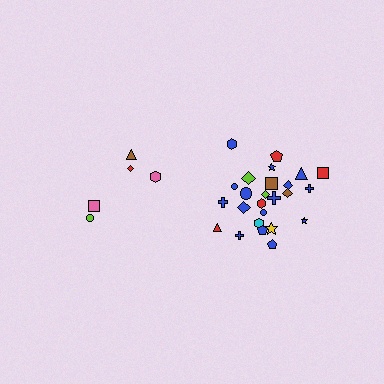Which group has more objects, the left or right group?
The right group.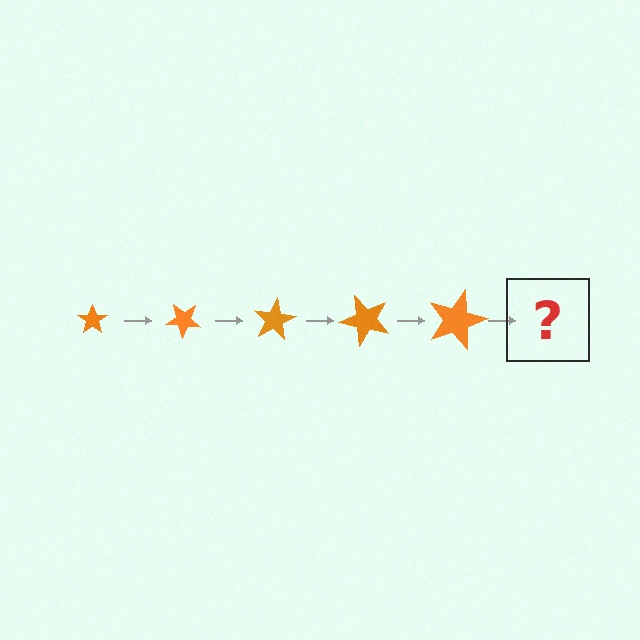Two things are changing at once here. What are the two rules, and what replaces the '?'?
The two rules are that the star grows larger each step and it rotates 40 degrees each step. The '?' should be a star, larger than the previous one and rotated 200 degrees from the start.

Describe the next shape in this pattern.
It should be a star, larger than the previous one and rotated 200 degrees from the start.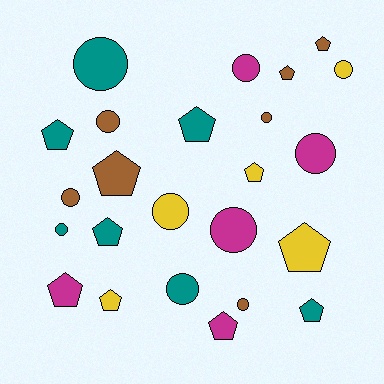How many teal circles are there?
There are 3 teal circles.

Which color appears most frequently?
Brown, with 7 objects.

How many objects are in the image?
There are 24 objects.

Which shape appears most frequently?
Pentagon, with 12 objects.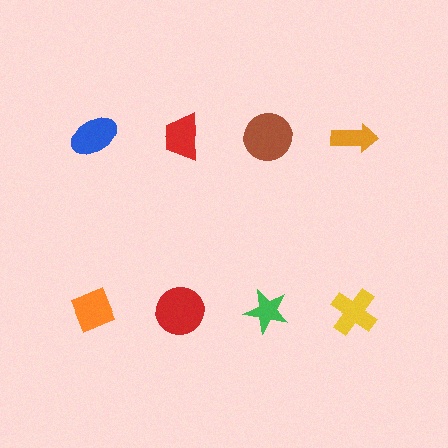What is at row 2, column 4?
A yellow cross.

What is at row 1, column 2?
A red trapezoid.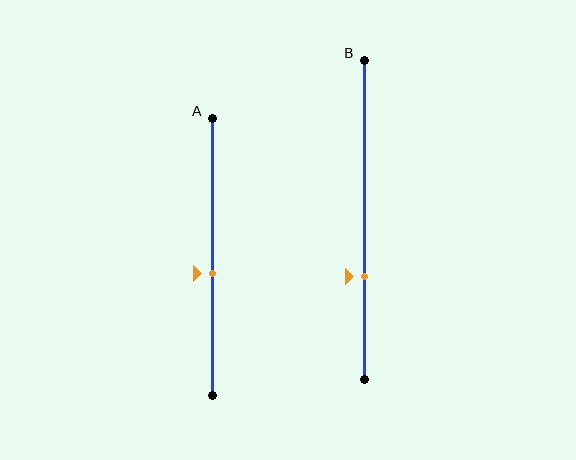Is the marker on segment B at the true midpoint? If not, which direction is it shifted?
No, the marker on segment B is shifted downward by about 18% of the segment length.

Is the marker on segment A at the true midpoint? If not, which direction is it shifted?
No, the marker on segment A is shifted downward by about 6% of the segment length.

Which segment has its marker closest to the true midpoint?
Segment A has its marker closest to the true midpoint.